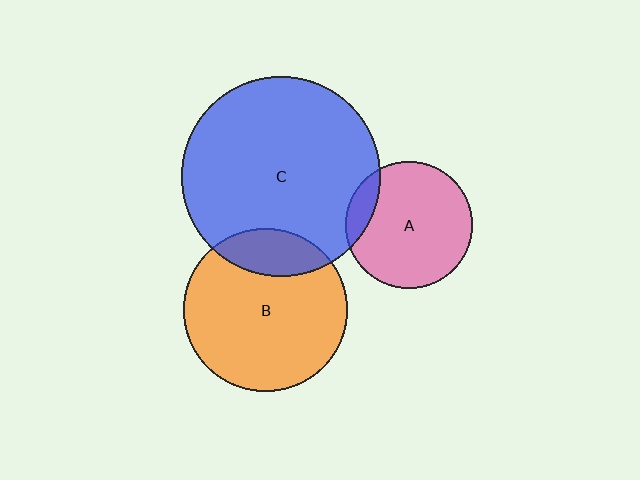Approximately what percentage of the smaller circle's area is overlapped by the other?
Approximately 20%.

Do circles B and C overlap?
Yes.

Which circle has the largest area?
Circle C (blue).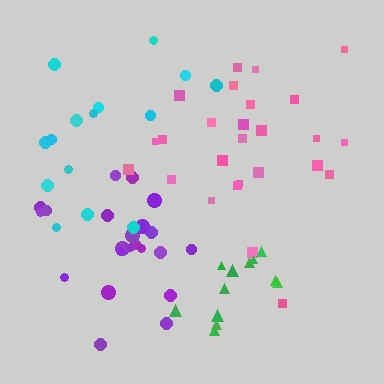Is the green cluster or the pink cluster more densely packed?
Green.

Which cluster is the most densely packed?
Purple.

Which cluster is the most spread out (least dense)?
Pink.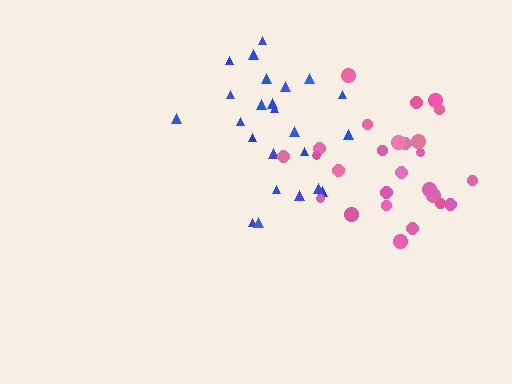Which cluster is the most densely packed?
Blue.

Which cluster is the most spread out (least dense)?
Pink.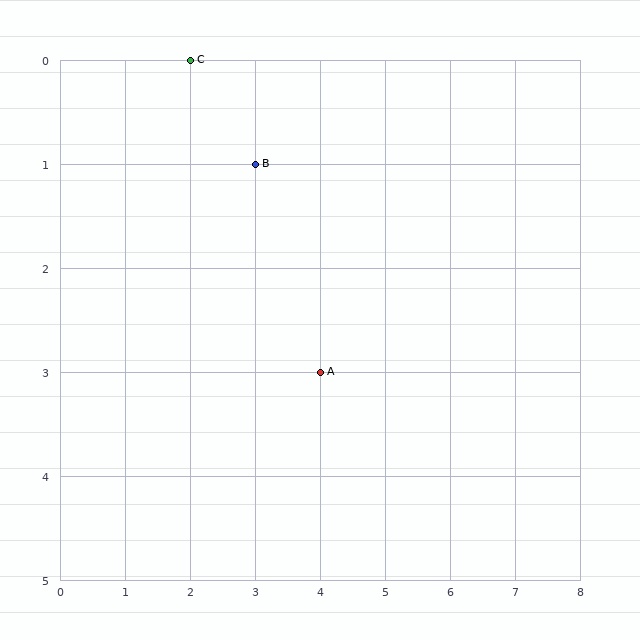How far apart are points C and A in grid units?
Points C and A are 2 columns and 3 rows apart (about 3.6 grid units diagonally).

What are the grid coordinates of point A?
Point A is at grid coordinates (4, 3).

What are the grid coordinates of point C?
Point C is at grid coordinates (2, 0).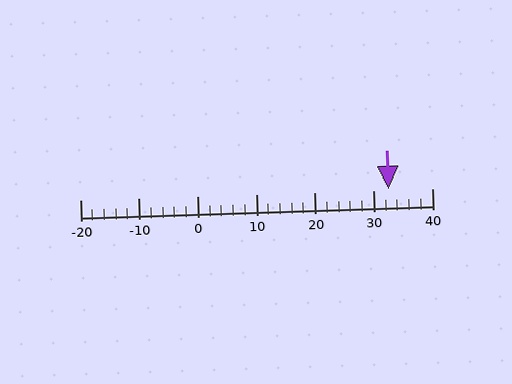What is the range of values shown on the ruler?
The ruler shows values from -20 to 40.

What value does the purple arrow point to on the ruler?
The purple arrow points to approximately 32.